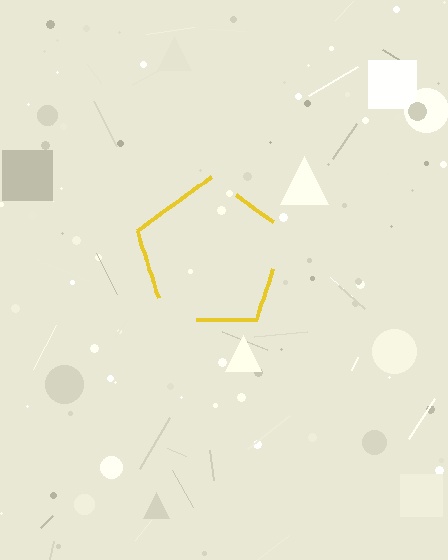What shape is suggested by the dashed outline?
The dashed outline suggests a pentagon.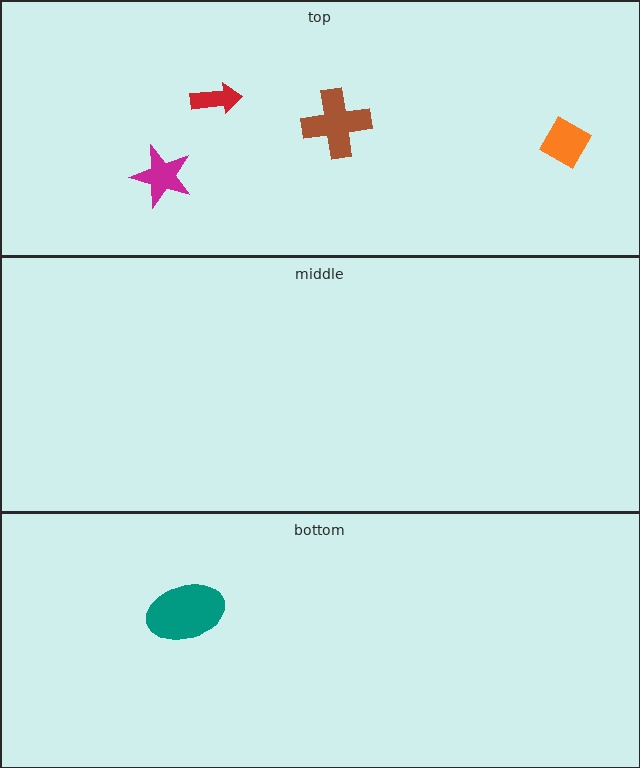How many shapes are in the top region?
4.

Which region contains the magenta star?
The top region.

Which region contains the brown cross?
The top region.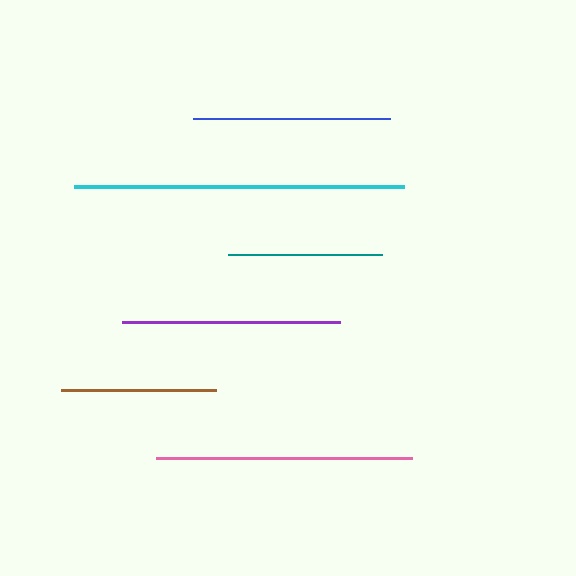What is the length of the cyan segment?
The cyan segment is approximately 330 pixels long.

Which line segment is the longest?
The cyan line is the longest at approximately 330 pixels.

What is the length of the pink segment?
The pink segment is approximately 256 pixels long.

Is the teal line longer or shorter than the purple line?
The purple line is longer than the teal line.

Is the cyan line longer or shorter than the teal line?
The cyan line is longer than the teal line.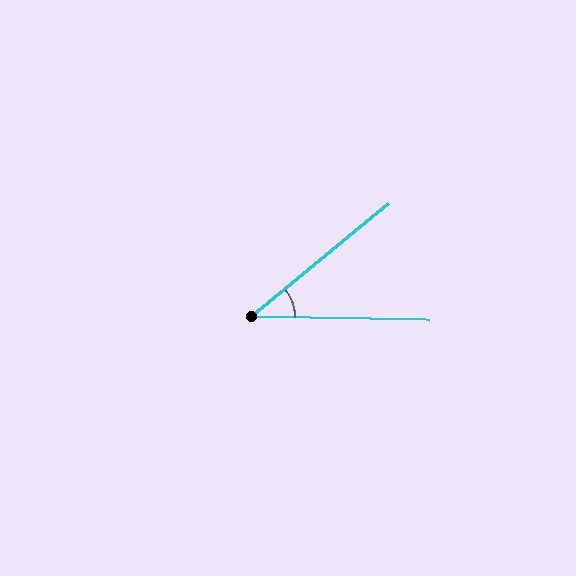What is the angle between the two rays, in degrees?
Approximately 40 degrees.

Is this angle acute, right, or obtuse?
It is acute.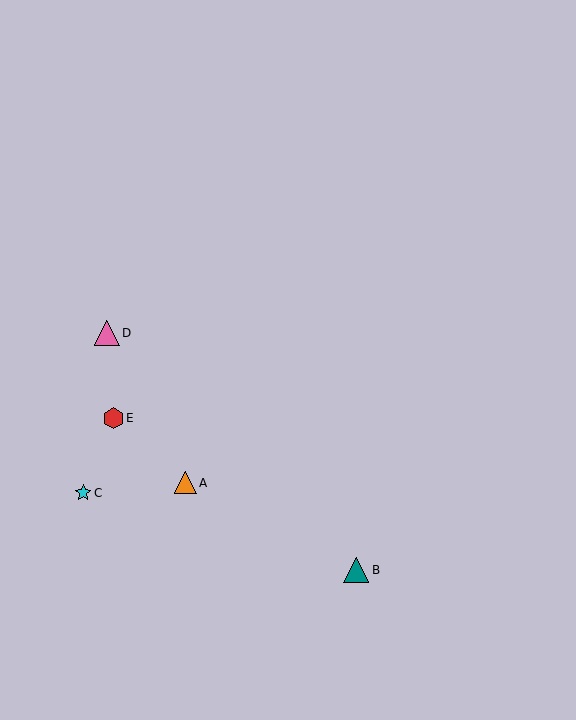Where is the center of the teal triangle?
The center of the teal triangle is at (356, 570).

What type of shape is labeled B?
Shape B is a teal triangle.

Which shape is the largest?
The pink triangle (labeled D) is the largest.